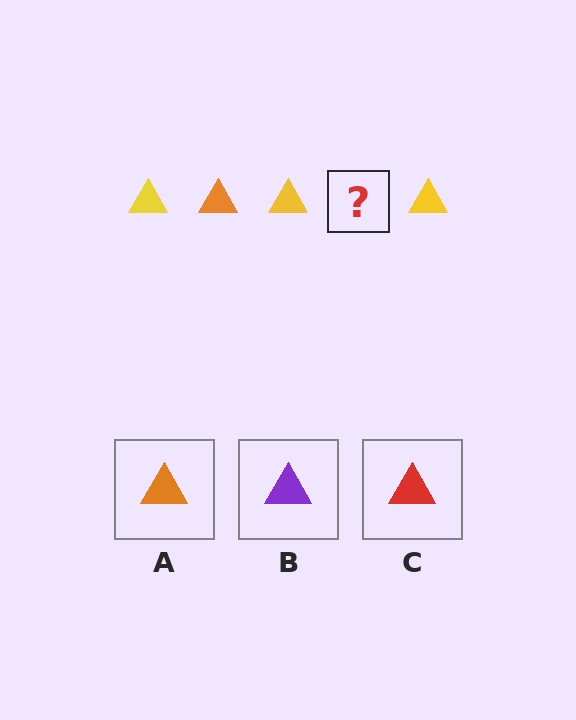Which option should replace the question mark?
Option A.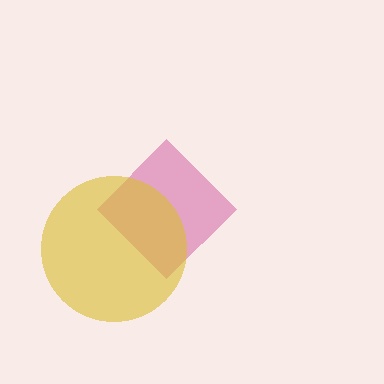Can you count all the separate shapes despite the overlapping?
Yes, there are 2 separate shapes.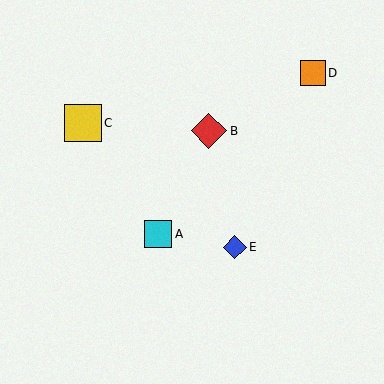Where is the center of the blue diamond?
The center of the blue diamond is at (235, 247).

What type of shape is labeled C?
Shape C is a yellow square.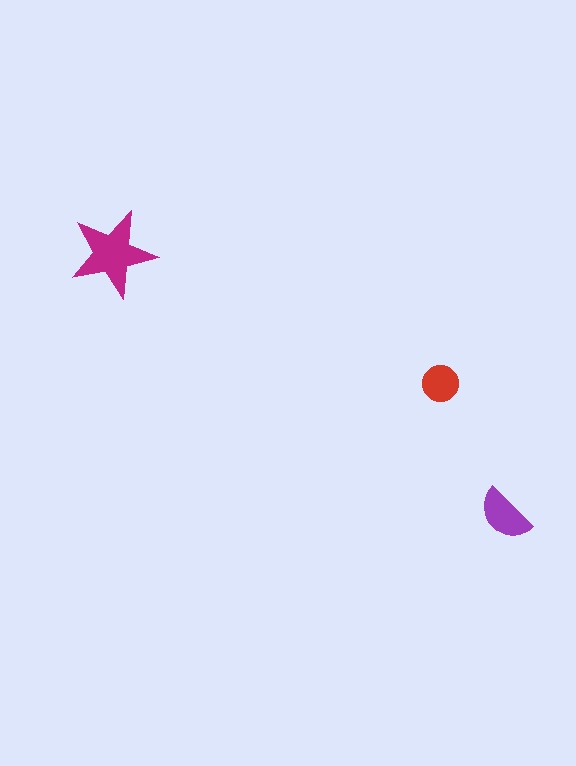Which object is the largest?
The magenta star.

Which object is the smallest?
The red circle.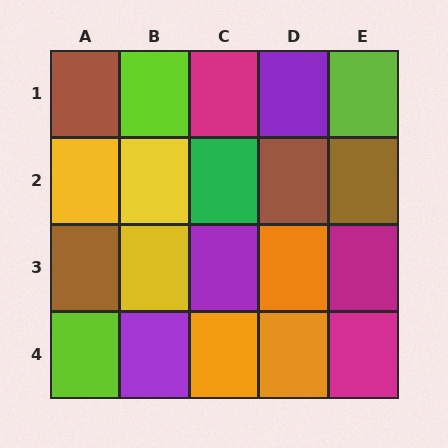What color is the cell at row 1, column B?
Lime.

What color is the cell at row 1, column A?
Brown.